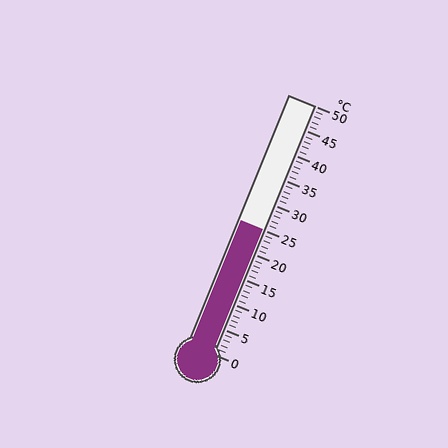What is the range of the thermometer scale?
The thermometer scale ranges from 0°C to 50°C.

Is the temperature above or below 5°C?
The temperature is above 5°C.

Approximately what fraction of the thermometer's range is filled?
The thermometer is filled to approximately 50% of its range.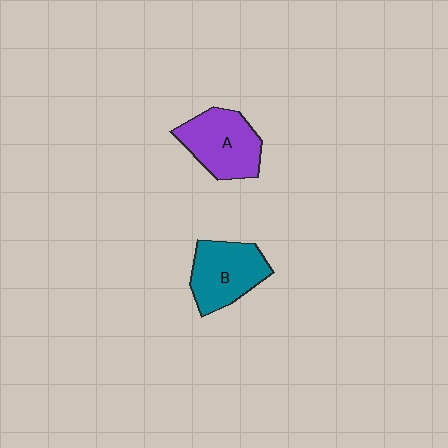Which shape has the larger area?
Shape A (purple).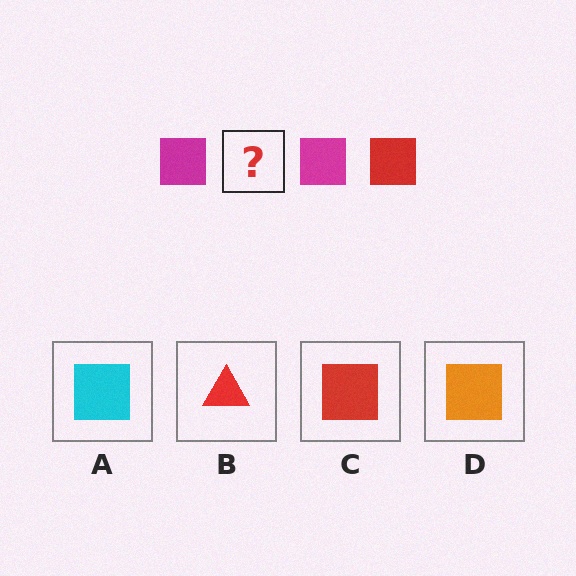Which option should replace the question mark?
Option C.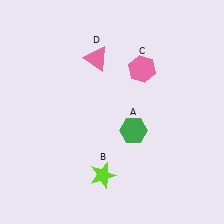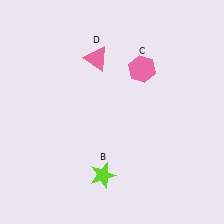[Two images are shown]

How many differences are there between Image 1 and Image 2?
There is 1 difference between the two images.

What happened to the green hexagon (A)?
The green hexagon (A) was removed in Image 2. It was in the bottom-right area of Image 1.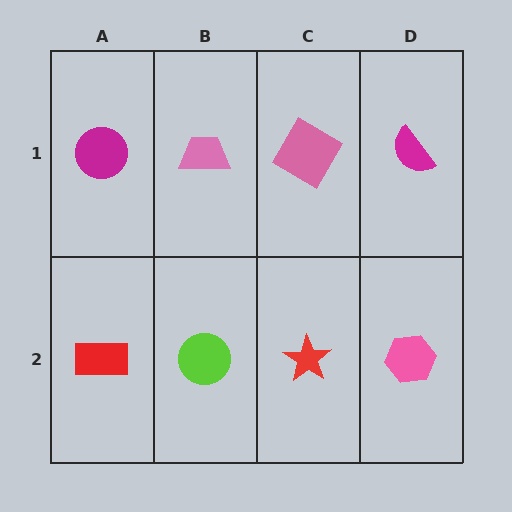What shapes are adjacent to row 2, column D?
A magenta semicircle (row 1, column D), a red star (row 2, column C).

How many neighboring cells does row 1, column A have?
2.